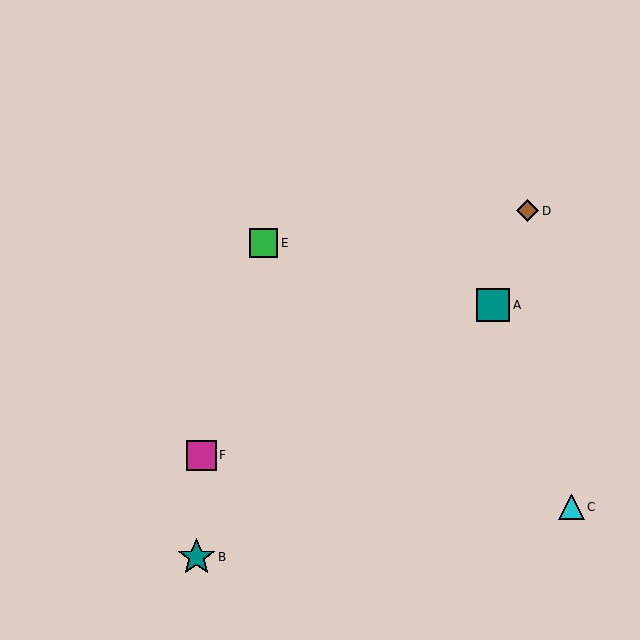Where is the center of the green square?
The center of the green square is at (264, 243).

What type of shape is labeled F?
Shape F is a magenta square.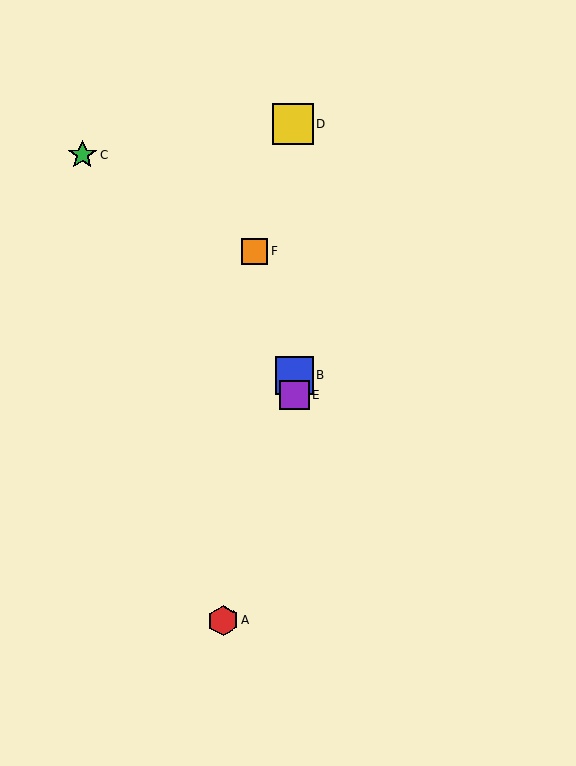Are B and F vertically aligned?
No, B is at x≈294 and F is at x≈254.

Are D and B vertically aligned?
Yes, both are at x≈292.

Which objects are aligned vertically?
Objects B, D, E are aligned vertically.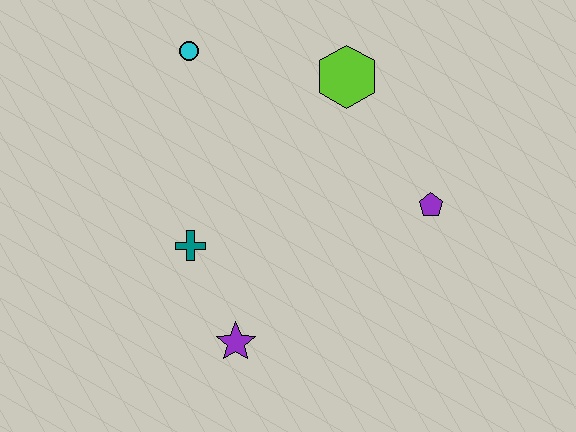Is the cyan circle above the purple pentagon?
Yes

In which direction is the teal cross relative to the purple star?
The teal cross is above the purple star.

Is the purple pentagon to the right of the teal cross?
Yes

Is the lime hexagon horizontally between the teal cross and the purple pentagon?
Yes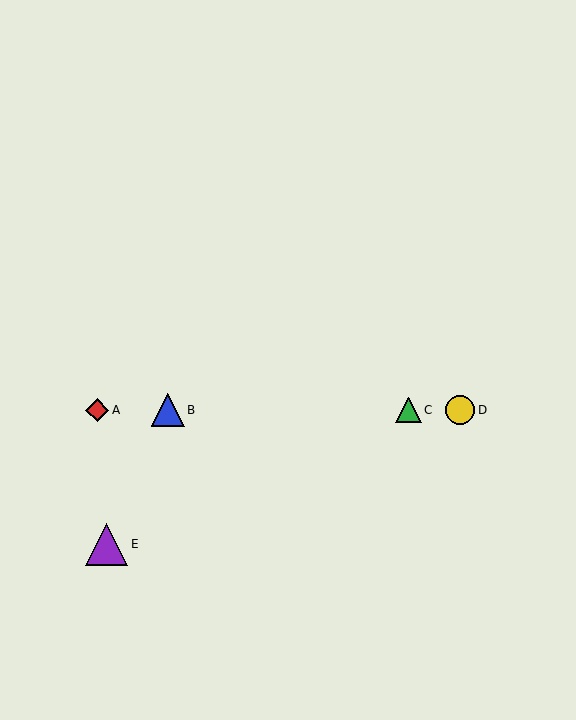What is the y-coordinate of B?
Object B is at y≈410.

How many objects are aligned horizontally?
4 objects (A, B, C, D) are aligned horizontally.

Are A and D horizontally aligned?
Yes, both are at y≈410.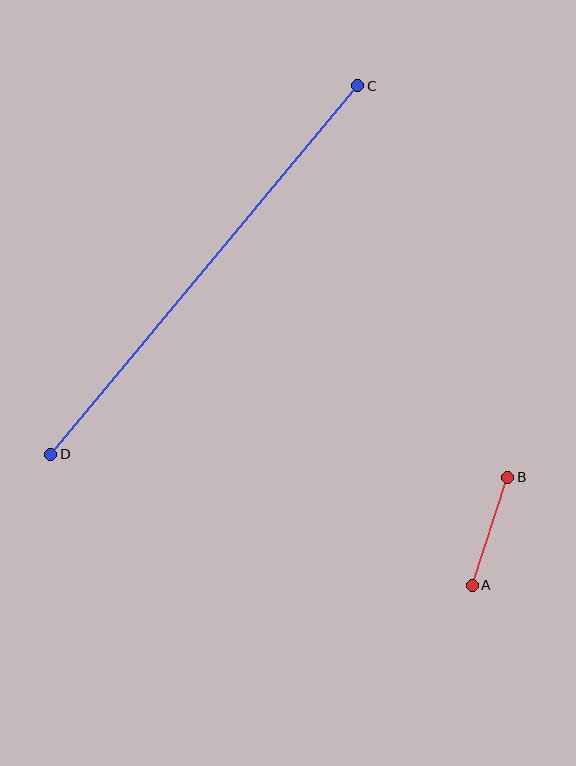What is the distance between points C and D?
The distance is approximately 479 pixels.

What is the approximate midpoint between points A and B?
The midpoint is at approximately (490, 531) pixels.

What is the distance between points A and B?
The distance is approximately 114 pixels.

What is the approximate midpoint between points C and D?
The midpoint is at approximately (204, 270) pixels.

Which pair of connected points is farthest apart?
Points C and D are farthest apart.